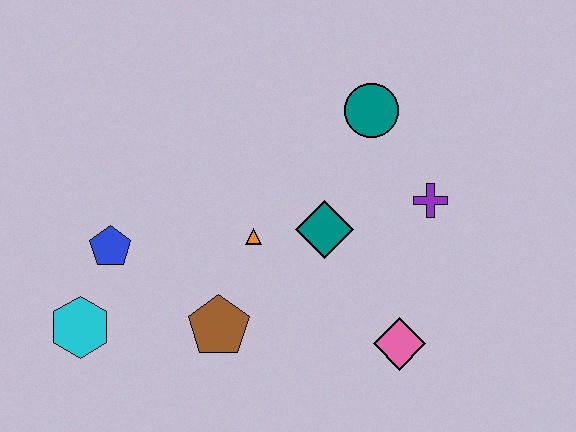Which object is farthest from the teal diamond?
The cyan hexagon is farthest from the teal diamond.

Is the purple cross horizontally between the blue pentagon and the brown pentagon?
No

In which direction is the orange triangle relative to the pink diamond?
The orange triangle is to the left of the pink diamond.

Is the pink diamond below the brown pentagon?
Yes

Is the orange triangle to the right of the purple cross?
No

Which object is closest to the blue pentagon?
The cyan hexagon is closest to the blue pentagon.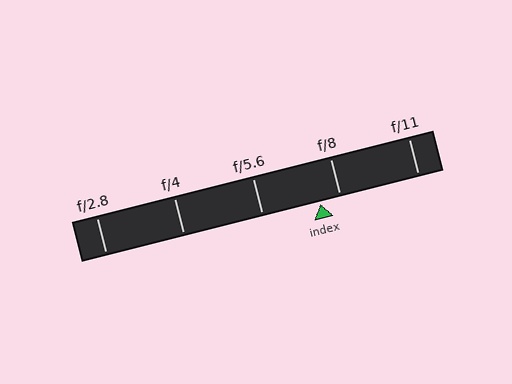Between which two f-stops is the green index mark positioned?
The index mark is between f/5.6 and f/8.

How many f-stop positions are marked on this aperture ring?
There are 5 f-stop positions marked.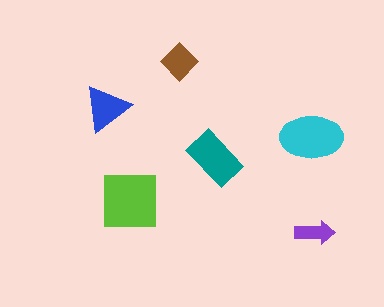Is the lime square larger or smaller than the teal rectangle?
Larger.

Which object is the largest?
The lime square.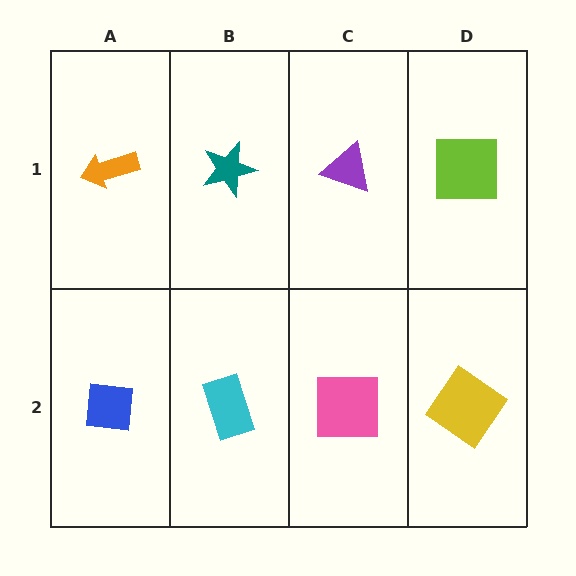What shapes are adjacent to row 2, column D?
A lime square (row 1, column D), a pink square (row 2, column C).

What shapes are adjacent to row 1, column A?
A blue square (row 2, column A), a teal star (row 1, column B).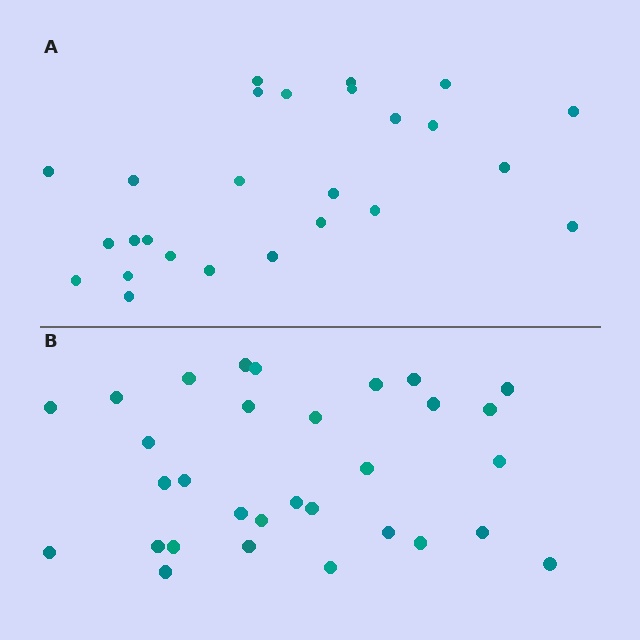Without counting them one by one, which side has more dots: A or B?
Region B (the bottom region) has more dots.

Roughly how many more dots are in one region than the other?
Region B has about 5 more dots than region A.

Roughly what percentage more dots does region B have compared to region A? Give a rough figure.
About 20% more.